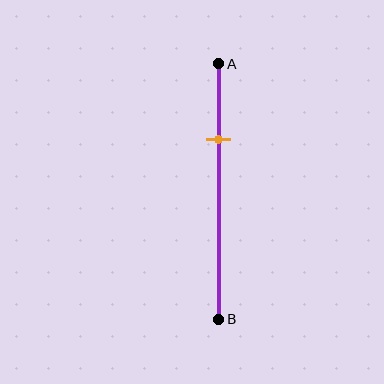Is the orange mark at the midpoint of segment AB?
No, the mark is at about 30% from A, not at the 50% midpoint.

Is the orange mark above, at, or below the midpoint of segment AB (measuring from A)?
The orange mark is above the midpoint of segment AB.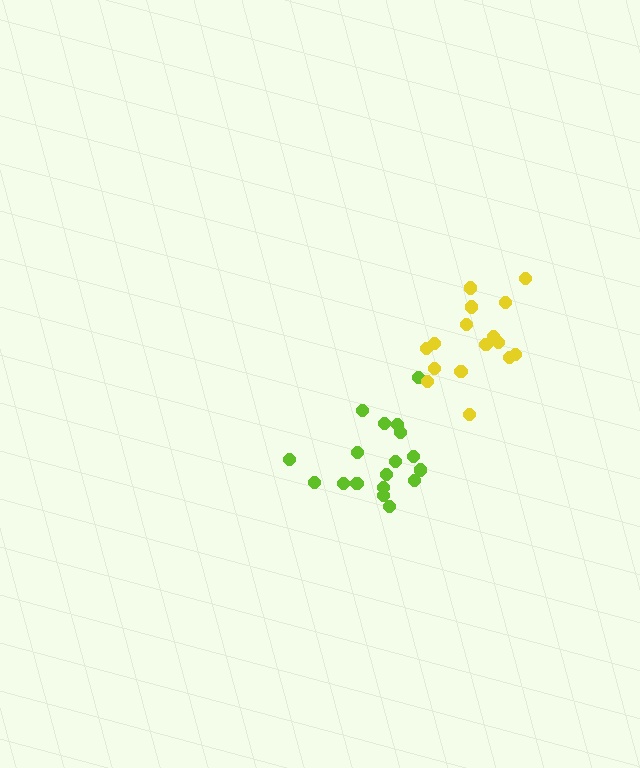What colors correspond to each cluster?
The clusters are colored: lime, yellow.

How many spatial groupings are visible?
There are 2 spatial groupings.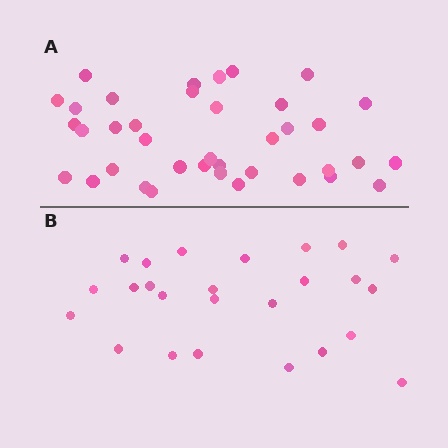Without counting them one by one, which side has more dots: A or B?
Region A (the top region) has more dots.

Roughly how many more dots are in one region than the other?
Region A has approximately 15 more dots than region B.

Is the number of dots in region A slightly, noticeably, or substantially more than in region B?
Region A has substantially more. The ratio is roughly 1.5 to 1.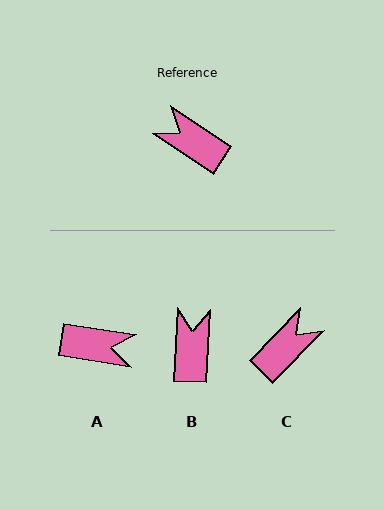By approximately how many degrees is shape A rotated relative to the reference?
Approximately 156 degrees clockwise.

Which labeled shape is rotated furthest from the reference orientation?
A, about 156 degrees away.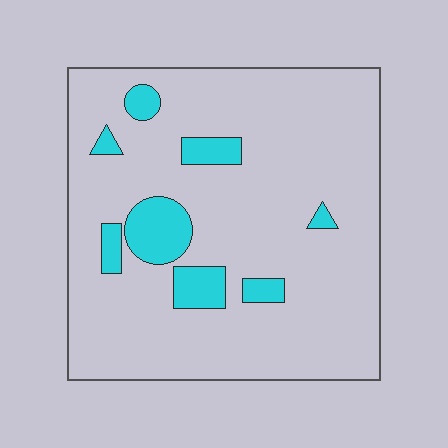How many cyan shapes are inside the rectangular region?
8.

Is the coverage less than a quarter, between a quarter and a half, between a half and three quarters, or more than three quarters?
Less than a quarter.